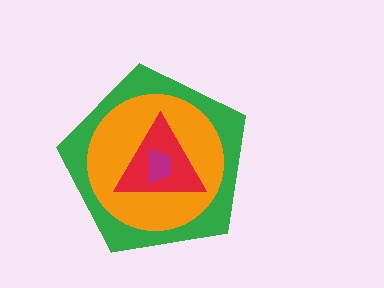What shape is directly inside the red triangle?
The magenta trapezoid.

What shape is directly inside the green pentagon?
The orange circle.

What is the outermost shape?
The green pentagon.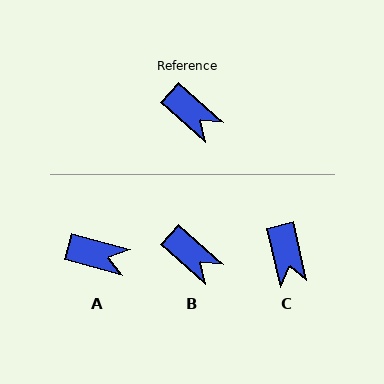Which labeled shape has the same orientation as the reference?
B.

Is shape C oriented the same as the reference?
No, it is off by about 35 degrees.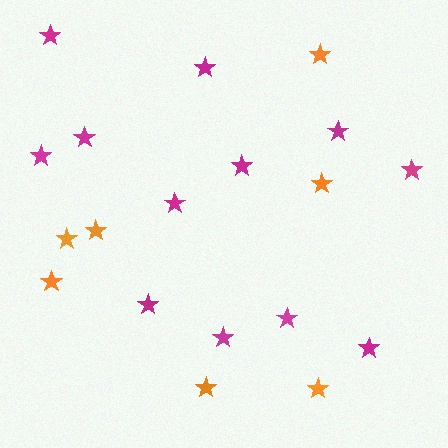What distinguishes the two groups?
There are 2 groups: one group of magenta stars (12) and one group of orange stars (7).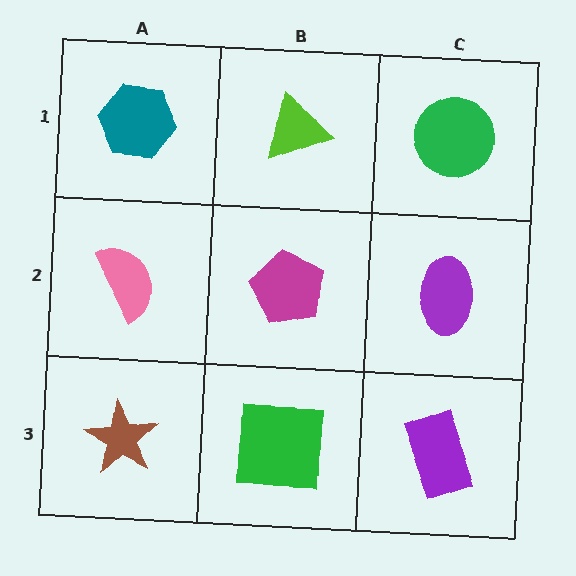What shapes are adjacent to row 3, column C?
A purple ellipse (row 2, column C), a green square (row 3, column B).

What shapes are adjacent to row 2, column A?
A teal hexagon (row 1, column A), a brown star (row 3, column A), a magenta pentagon (row 2, column B).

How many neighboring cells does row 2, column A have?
3.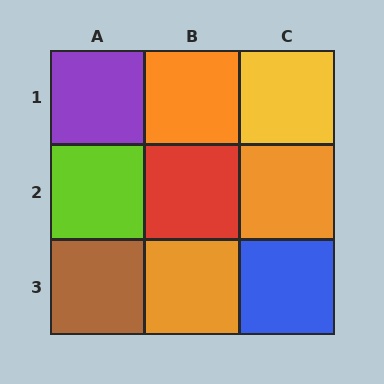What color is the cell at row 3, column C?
Blue.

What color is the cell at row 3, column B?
Orange.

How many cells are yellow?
1 cell is yellow.